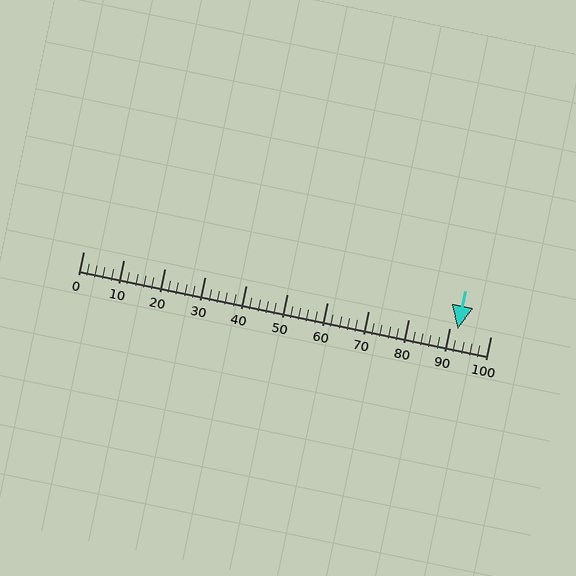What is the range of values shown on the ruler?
The ruler shows values from 0 to 100.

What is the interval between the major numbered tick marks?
The major tick marks are spaced 10 units apart.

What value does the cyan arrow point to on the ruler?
The cyan arrow points to approximately 92.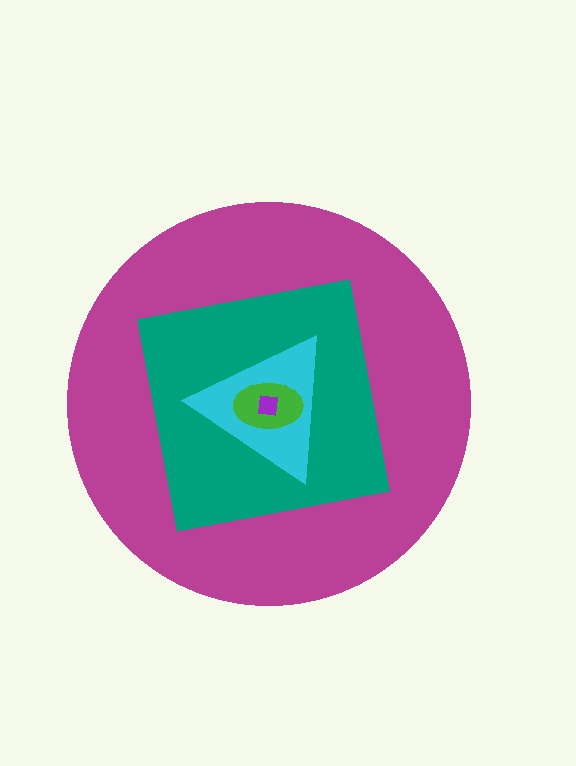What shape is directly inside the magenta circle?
The teal square.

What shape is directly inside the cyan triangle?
The green ellipse.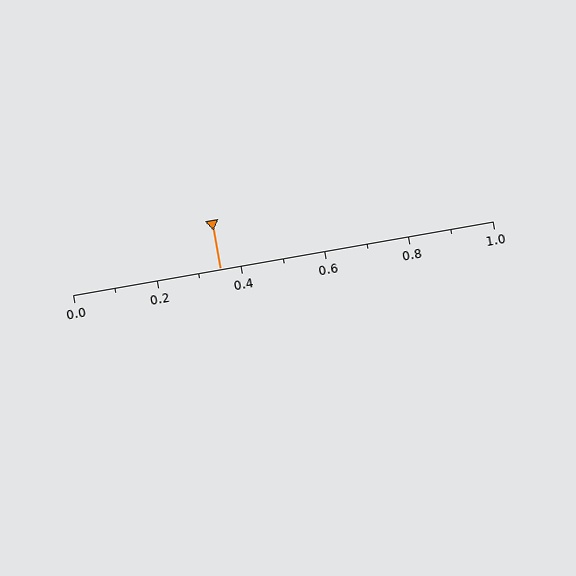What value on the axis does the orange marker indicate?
The marker indicates approximately 0.35.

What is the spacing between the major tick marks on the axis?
The major ticks are spaced 0.2 apart.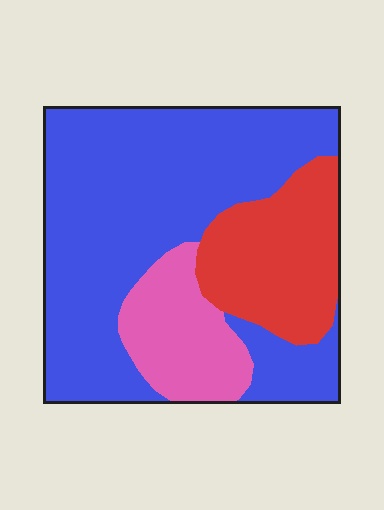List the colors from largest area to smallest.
From largest to smallest: blue, red, pink.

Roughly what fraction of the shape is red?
Red covers roughly 20% of the shape.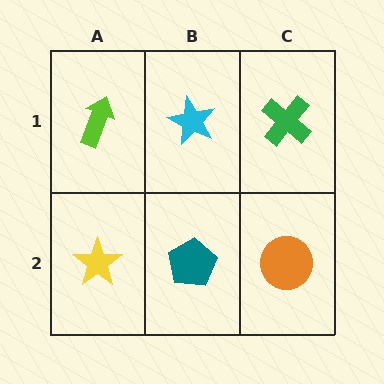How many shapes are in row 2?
3 shapes.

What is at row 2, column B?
A teal pentagon.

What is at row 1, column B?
A cyan star.